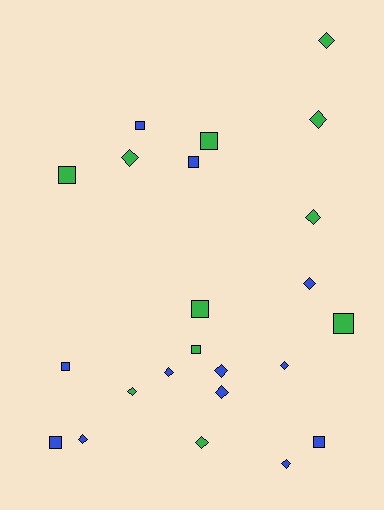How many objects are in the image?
There are 23 objects.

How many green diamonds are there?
There are 6 green diamonds.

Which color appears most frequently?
Blue, with 12 objects.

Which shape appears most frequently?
Diamond, with 13 objects.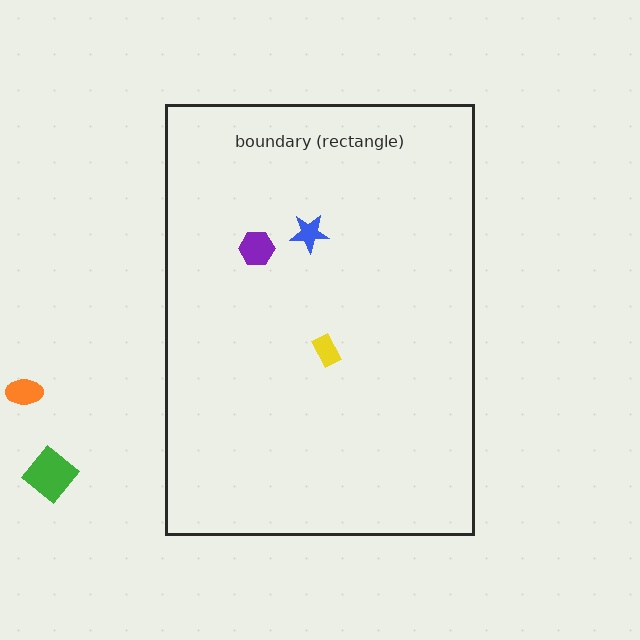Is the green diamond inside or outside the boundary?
Outside.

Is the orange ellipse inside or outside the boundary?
Outside.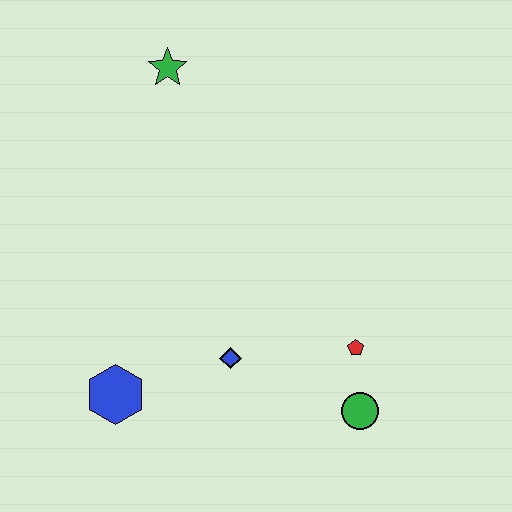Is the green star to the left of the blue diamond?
Yes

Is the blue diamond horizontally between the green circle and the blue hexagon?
Yes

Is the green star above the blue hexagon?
Yes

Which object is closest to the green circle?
The red pentagon is closest to the green circle.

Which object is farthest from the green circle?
The green star is farthest from the green circle.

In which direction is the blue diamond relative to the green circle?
The blue diamond is to the left of the green circle.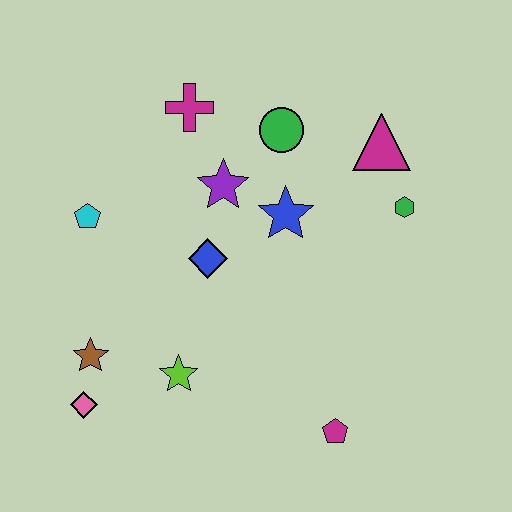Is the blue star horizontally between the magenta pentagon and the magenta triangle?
No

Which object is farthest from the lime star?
The magenta triangle is farthest from the lime star.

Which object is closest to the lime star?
The brown star is closest to the lime star.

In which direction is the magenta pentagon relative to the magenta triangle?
The magenta pentagon is below the magenta triangle.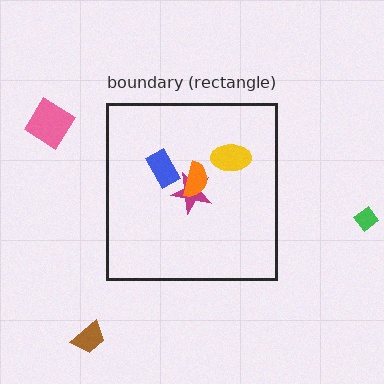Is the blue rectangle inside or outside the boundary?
Inside.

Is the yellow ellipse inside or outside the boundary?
Inside.